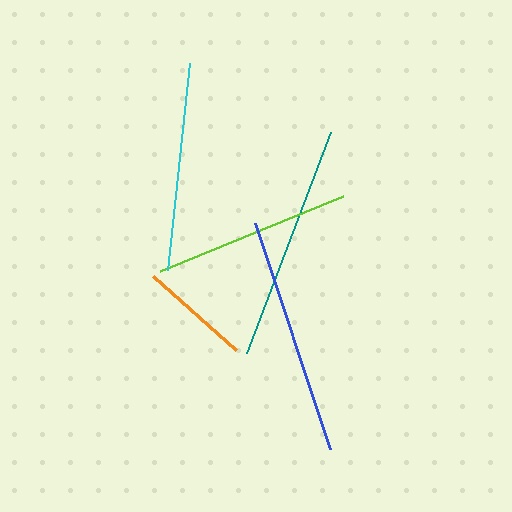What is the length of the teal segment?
The teal segment is approximately 236 pixels long.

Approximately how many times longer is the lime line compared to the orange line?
The lime line is approximately 1.8 times the length of the orange line.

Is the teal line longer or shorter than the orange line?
The teal line is longer than the orange line.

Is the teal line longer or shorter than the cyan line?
The teal line is longer than the cyan line.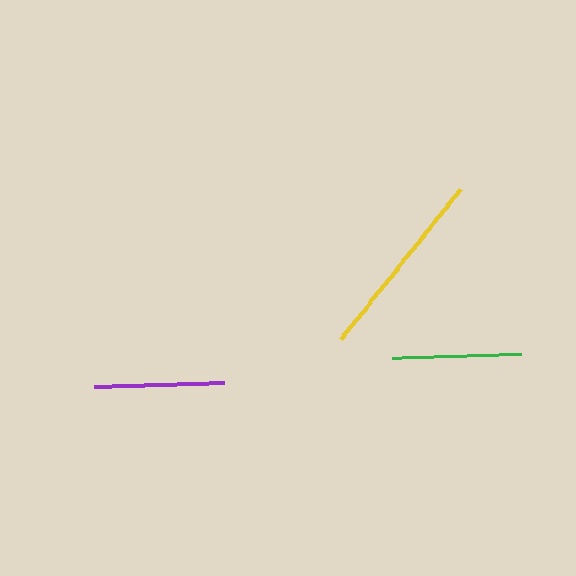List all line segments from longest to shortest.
From longest to shortest: yellow, purple, green.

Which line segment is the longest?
The yellow line is the longest at approximately 193 pixels.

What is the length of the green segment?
The green segment is approximately 128 pixels long.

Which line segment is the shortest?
The green line is the shortest at approximately 128 pixels.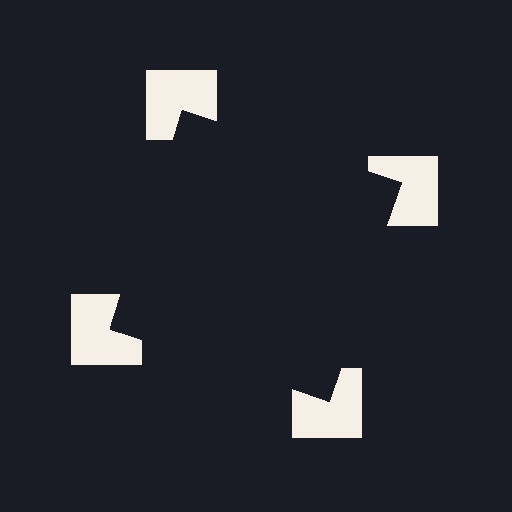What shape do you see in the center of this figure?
An illusory square — its edges are inferred from the aligned wedge cuts in the notched squares, not physically drawn.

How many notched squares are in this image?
There are 4 — one at each vertex of the illusory square.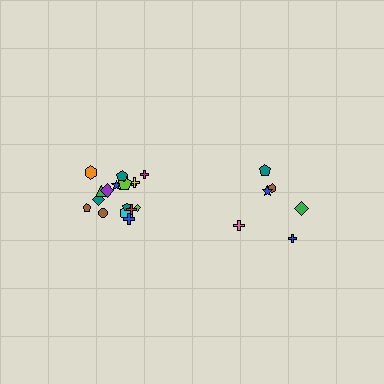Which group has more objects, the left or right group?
The left group.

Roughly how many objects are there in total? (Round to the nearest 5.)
Roughly 25 objects in total.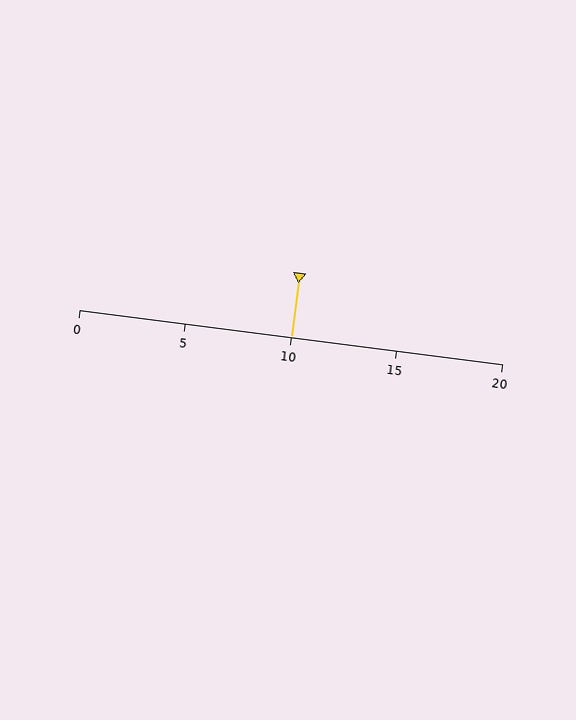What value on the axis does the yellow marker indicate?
The marker indicates approximately 10.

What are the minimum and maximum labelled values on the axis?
The axis runs from 0 to 20.